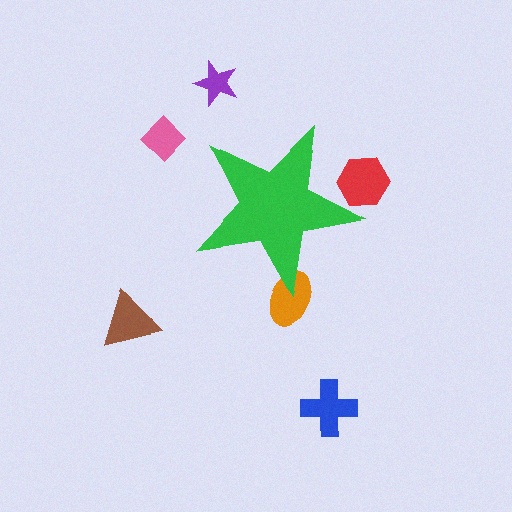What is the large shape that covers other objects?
A green star.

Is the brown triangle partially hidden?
No, the brown triangle is fully visible.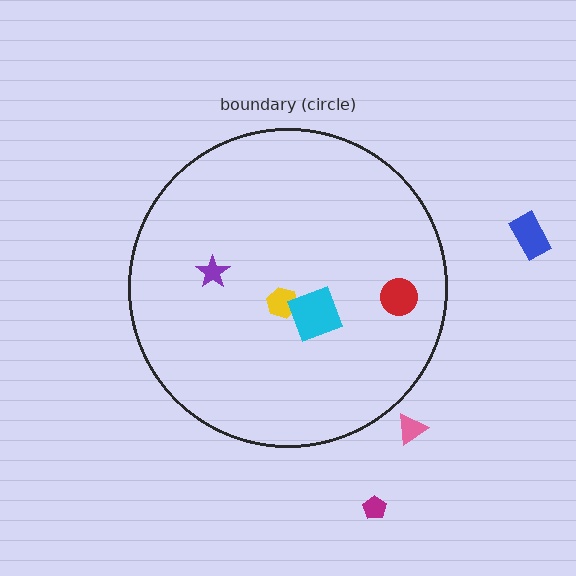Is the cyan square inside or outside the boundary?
Inside.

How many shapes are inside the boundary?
4 inside, 3 outside.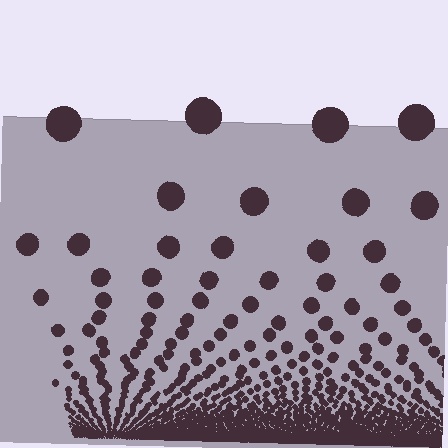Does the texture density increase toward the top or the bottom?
Density increases toward the bottom.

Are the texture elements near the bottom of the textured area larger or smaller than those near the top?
Smaller. The gradient is inverted — elements near the bottom are smaller and denser.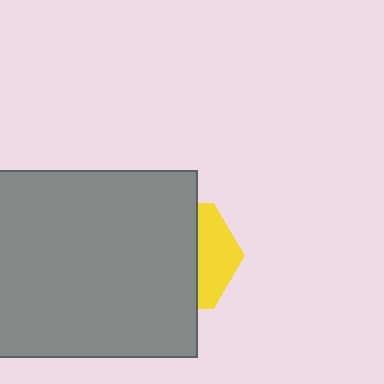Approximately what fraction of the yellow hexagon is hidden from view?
Roughly 65% of the yellow hexagon is hidden behind the gray rectangle.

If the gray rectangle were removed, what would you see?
You would see the complete yellow hexagon.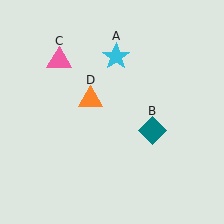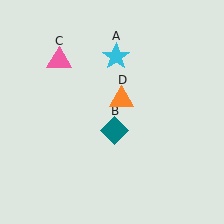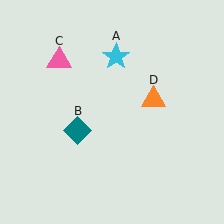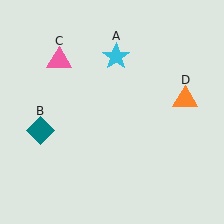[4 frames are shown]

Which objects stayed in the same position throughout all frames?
Cyan star (object A) and pink triangle (object C) remained stationary.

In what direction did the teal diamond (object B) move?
The teal diamond (object B) moved left.